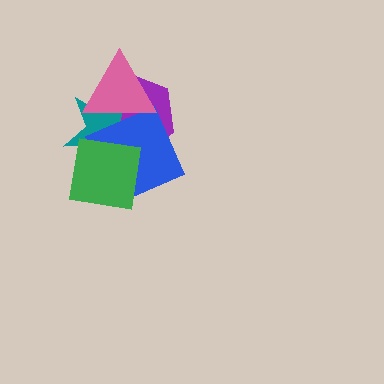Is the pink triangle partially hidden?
No, no other shape covers it.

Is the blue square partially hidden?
Yes, it is partially covered by another shape.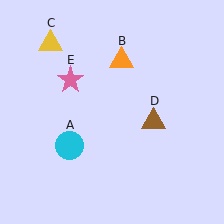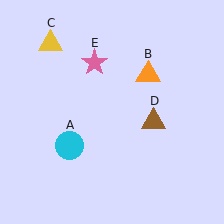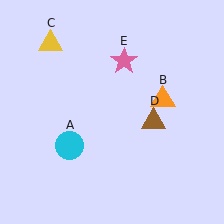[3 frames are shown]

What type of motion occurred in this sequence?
The orange triangle (object B), pink star (object E) rotated clockwise around the center of the scene.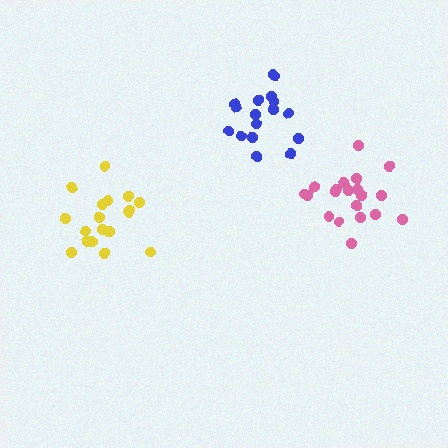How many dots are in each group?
Group 1: 18 dots, Group 2: 17 dots, Group 3: 20 dots (55 total).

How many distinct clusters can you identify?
There are 3 distinct clusters.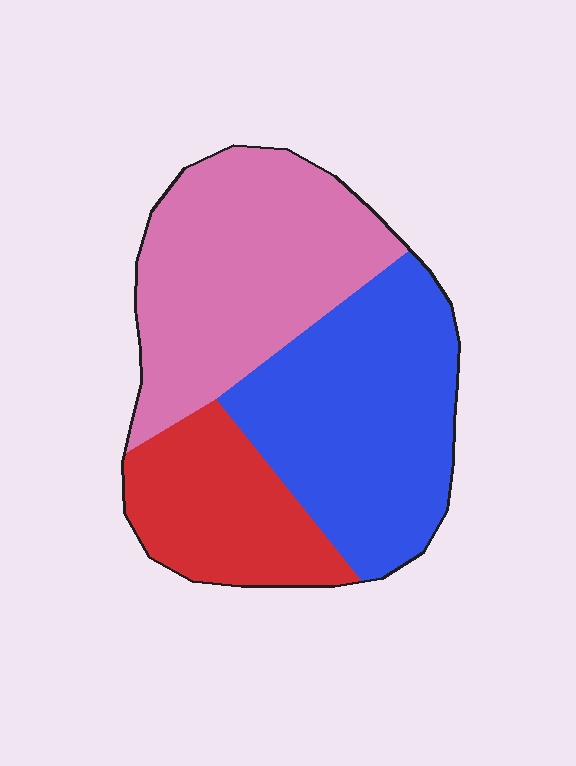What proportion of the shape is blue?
Blue takes up between a quarter and a half of the shape.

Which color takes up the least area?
Red, at roughly 20%.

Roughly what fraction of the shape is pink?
Pink covers around 40% of the shape.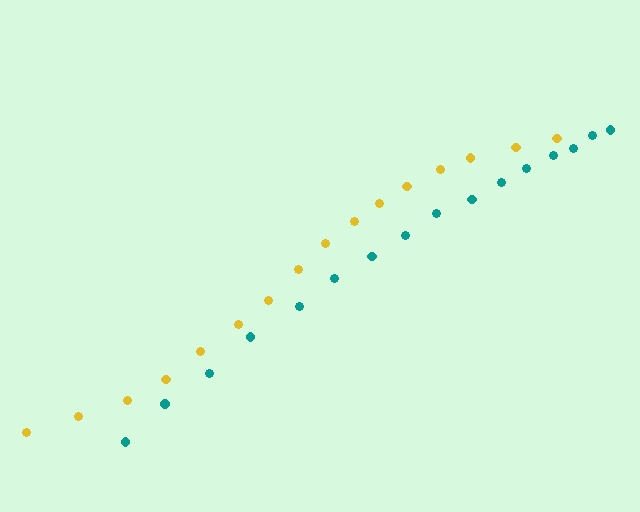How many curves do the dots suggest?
There are 2 distinct paths.